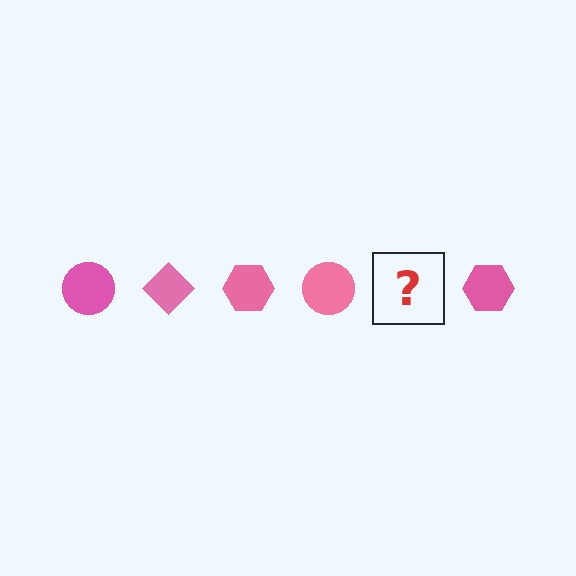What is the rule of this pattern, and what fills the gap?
The rule is that the pattern cycles through circle, diamond, hexagon shapes in pink. The gap should be filled with a pink diamond.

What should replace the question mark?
The question mark should be replaced with a pink diamond.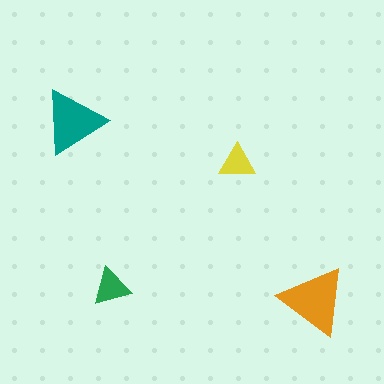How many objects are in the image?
There are 4 objects in the image.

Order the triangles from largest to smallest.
the orange one, the teal one, the green one, the yellow one.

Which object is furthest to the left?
The teal triangle is leftmost.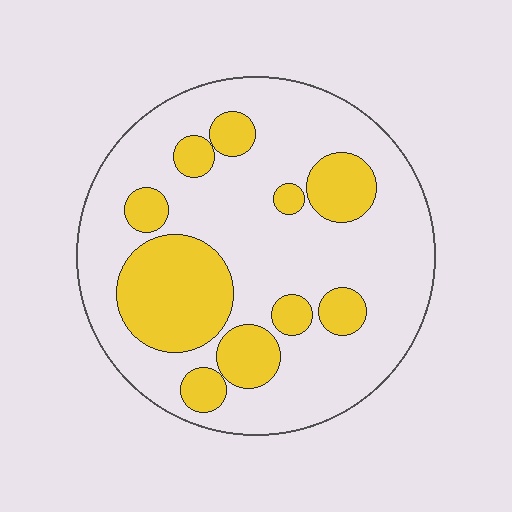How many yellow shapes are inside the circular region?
10.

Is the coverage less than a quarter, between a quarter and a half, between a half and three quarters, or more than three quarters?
Between a quarter and a half.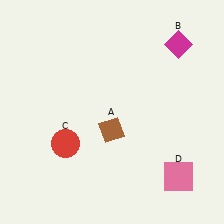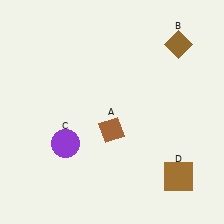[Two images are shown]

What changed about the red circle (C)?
In Image 1, C is red. In Image 2, it changed to purple.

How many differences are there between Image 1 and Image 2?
There are 3 differences between the two images.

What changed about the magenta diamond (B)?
In Image 1, B is magenta. In Image 2, it changed to brown.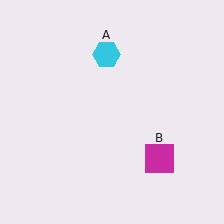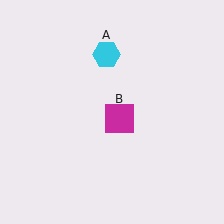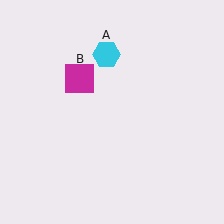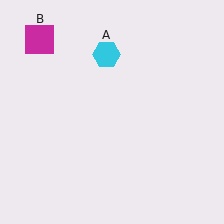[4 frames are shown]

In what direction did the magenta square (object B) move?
The magenta square (object B) moved up and to the left.